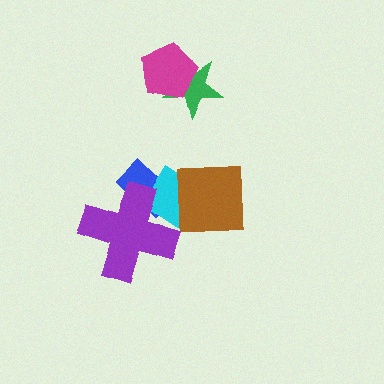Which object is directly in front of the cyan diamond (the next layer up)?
The brown square is directly in front of the cyan diamond.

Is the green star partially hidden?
Yes, it is partially covered by another shape.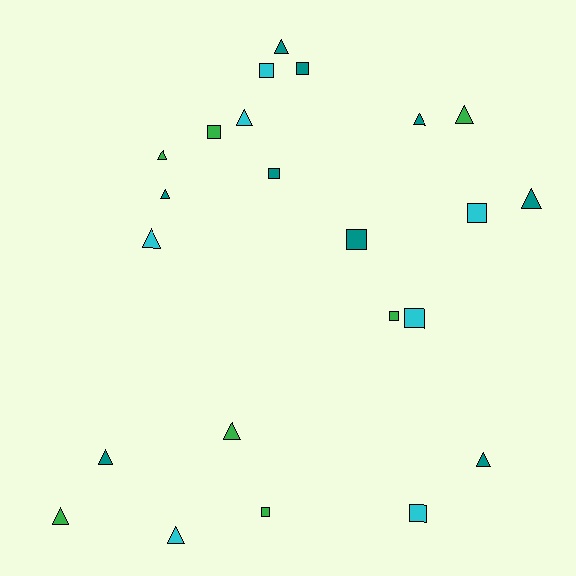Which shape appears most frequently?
Triangle, with 13 objects.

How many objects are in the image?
There are 23 objects.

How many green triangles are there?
There are 4 green triangles.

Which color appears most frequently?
Teal, with 9 objects.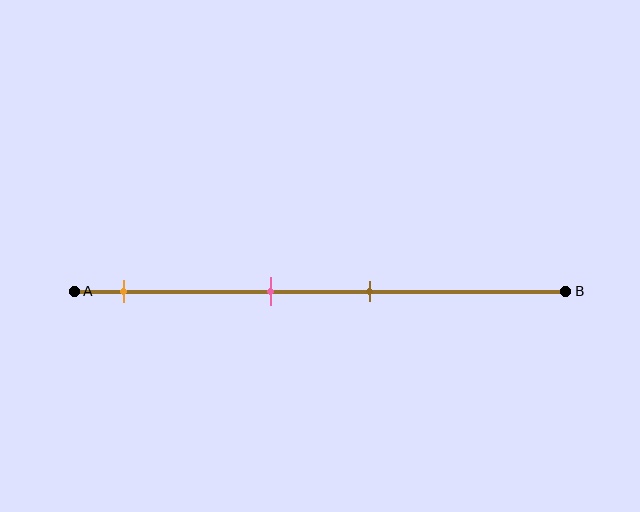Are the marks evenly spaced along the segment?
No, the marks are not evenly spaced.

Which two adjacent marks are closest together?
The pink and brown marks are the closest adjacent pair.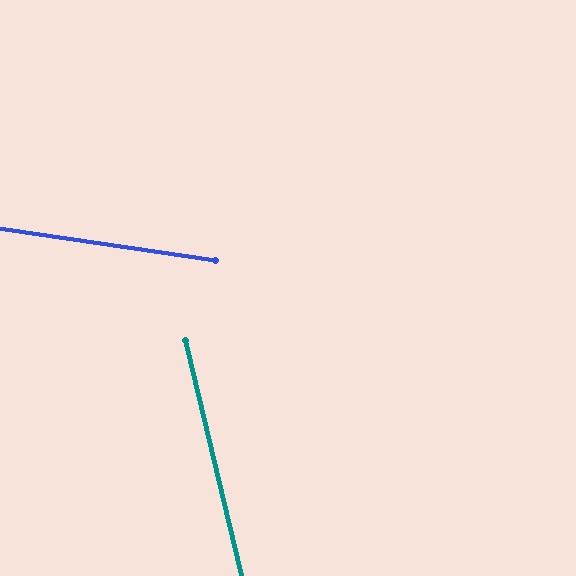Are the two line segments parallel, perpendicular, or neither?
Neither parallel nor perpendicular — they differ by about 68°.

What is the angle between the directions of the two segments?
Approximately 68 degrees.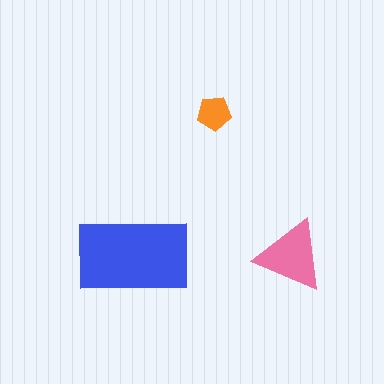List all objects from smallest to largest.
The orange pentagon, the pink triangle, the blue rectangle.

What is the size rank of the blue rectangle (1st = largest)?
1st.